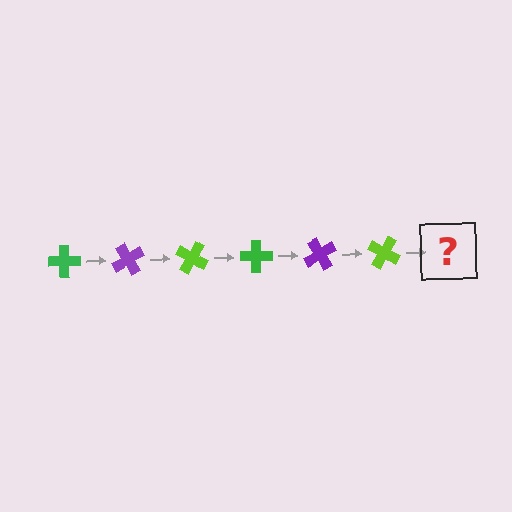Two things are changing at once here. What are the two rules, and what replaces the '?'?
The two rules are that it rotates 60 degrees each step and the color cycles through green, purple, and lime. The '?' should be a green cross, rotated 360 degrees from the start.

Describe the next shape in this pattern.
It should be a green cross, rotated 360 degrees from the start.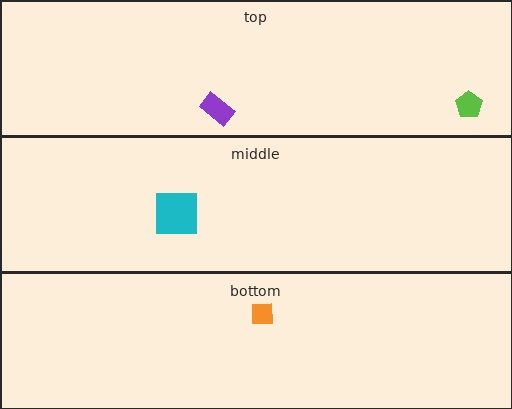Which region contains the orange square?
The bottom region.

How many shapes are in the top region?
2.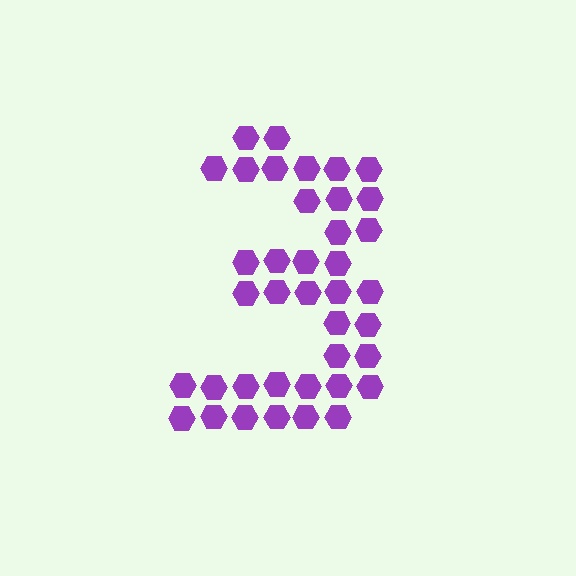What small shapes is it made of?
It is made of small hexagons.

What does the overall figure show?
The overall figure shows the digit 3.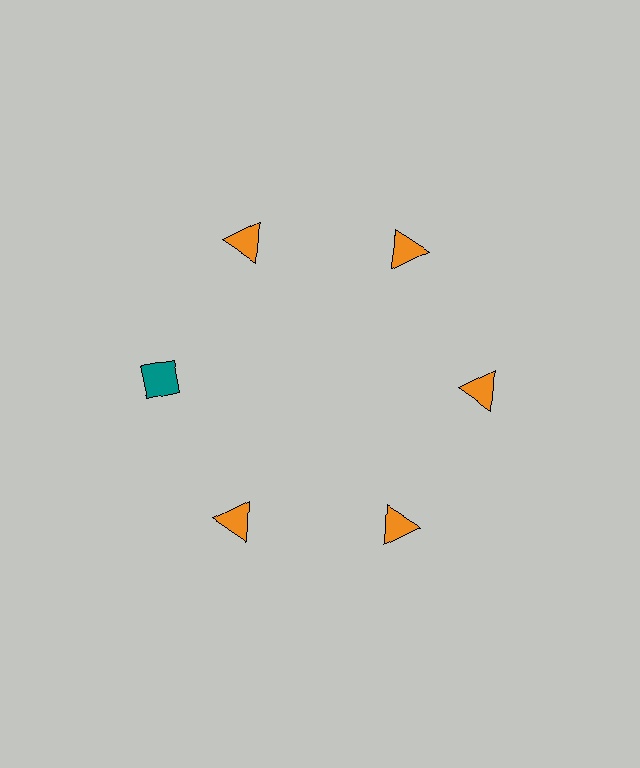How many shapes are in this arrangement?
There are 6 shapes arranged in a ring pattern.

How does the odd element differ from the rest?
It differs in both color (teal instead of orange) and shape (diamond instead of triangle).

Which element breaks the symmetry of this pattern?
The teal diamond at roughly the 9 o'clock position breaks the symmetry. All other shapes are orange triangles.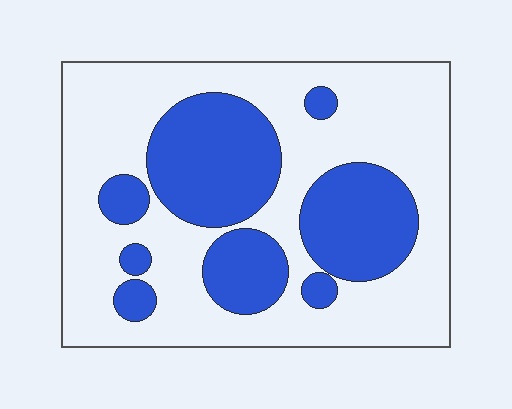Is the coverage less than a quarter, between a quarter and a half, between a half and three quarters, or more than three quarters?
Between a quarter and a half.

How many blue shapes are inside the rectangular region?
8.